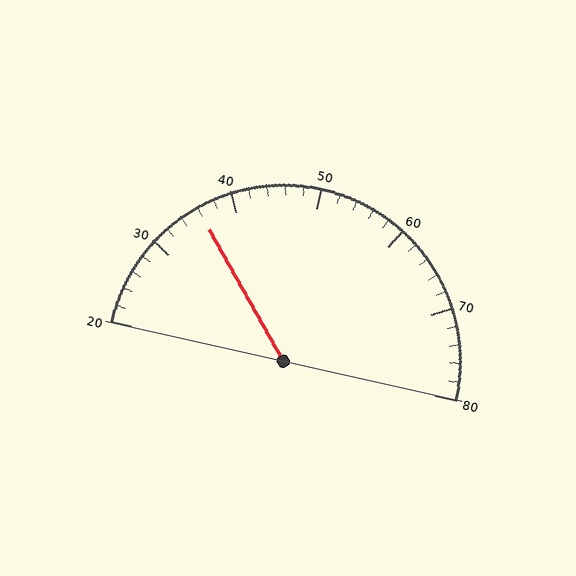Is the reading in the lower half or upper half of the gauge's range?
The reading is in the lower half of the range (20 to 80).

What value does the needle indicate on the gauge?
The needle indicates approximately 36.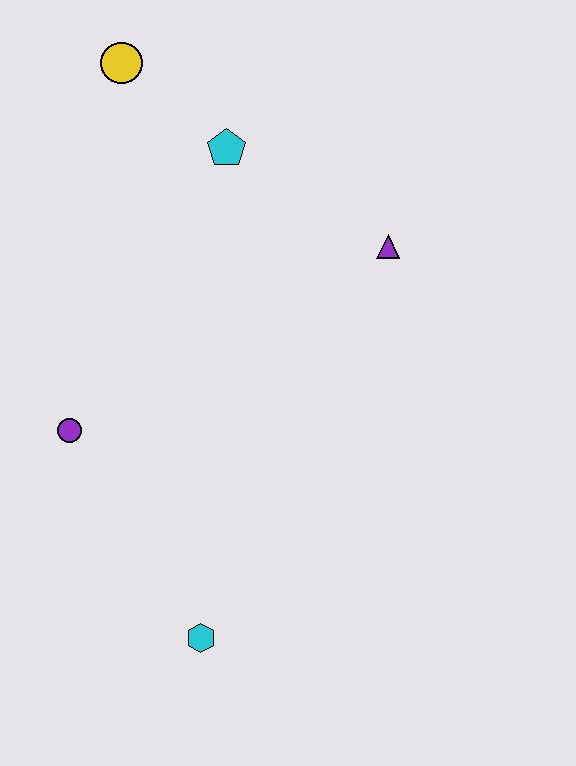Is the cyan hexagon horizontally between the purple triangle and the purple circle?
Yes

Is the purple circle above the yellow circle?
No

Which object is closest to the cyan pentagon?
The yellow circle is closest to the cyan pentagon.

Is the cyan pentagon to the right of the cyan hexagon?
Yes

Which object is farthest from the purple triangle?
The cyan hexagon is farthest from the purple triangle.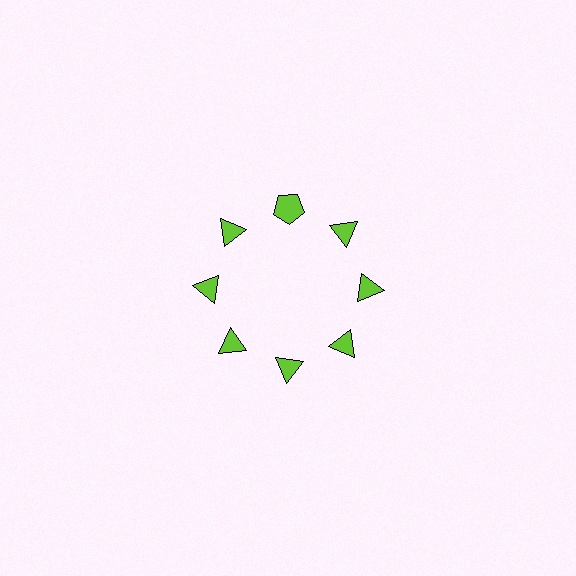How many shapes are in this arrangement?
There are 8 shapes arranged in a ring pattern.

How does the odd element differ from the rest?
It has a different shape: pentagon instead of triangle.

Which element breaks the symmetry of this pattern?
The lime pentagon at roughly the 12 o'clock position breaks the symmetry. All other shapes are lime triangles.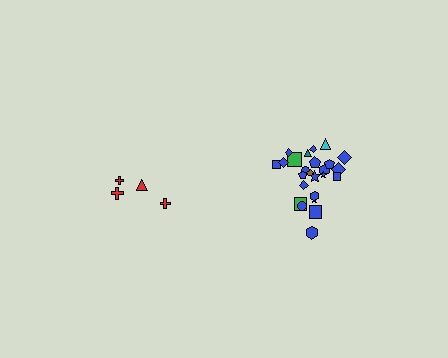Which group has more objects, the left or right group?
The right group.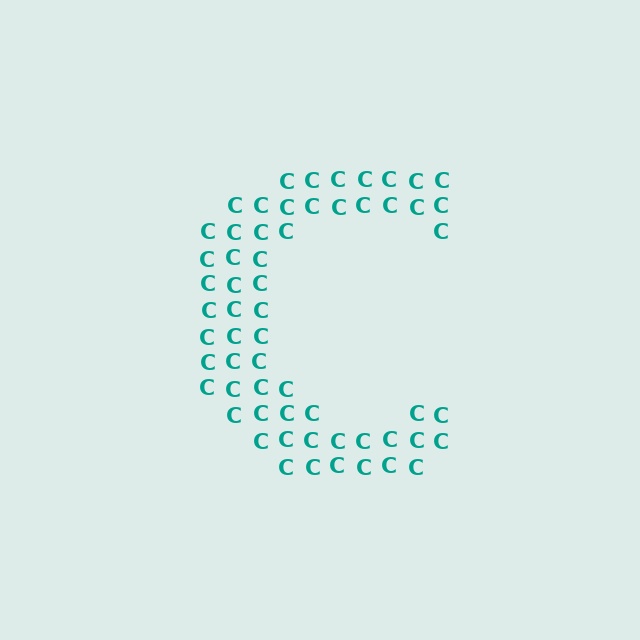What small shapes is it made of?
It is made of small letter C's.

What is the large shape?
The large shape is the letter C.